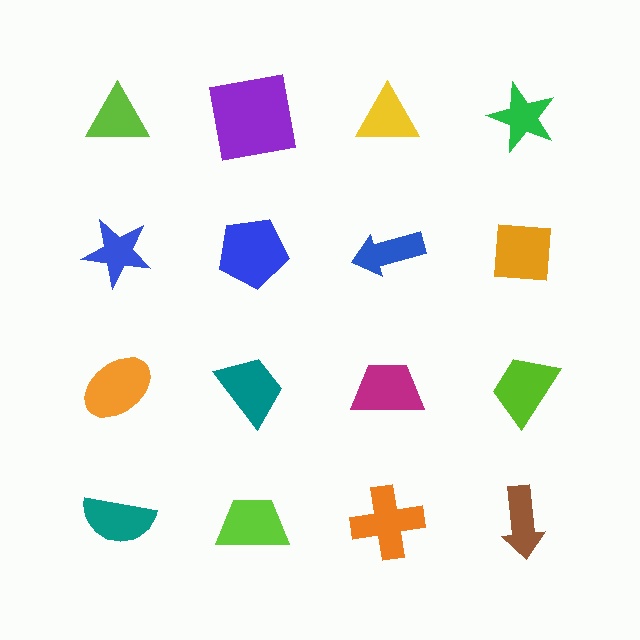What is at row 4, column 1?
A teal semicircle.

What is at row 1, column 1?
A lime triangle.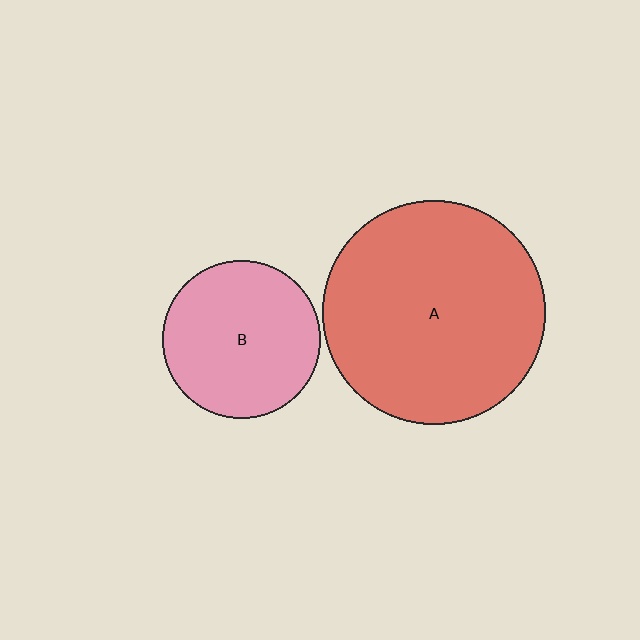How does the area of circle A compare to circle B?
Approximately 2.0 times.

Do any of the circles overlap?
No, none of the circles overlap.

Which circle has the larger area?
Circle A (red).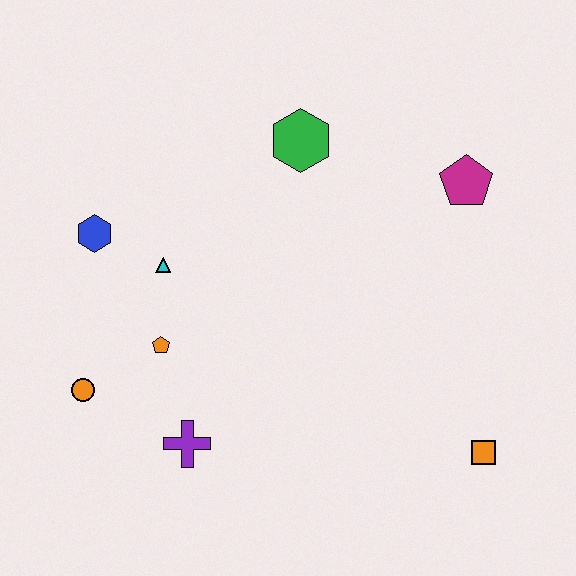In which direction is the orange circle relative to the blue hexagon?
The orange circle is below the blue hexagon.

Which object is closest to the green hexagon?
The magenta pentagon is closest to the green hexagon.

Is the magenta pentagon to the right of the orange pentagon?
Yes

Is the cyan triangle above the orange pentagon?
Yes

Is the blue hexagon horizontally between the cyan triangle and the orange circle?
Yes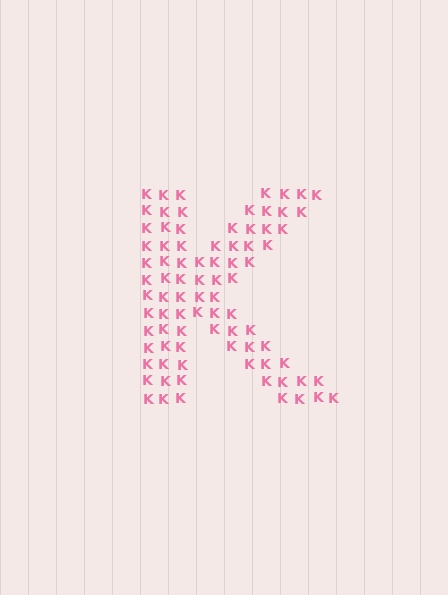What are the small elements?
The small elements are letter K's.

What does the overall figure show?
The overall figure shows the letter K.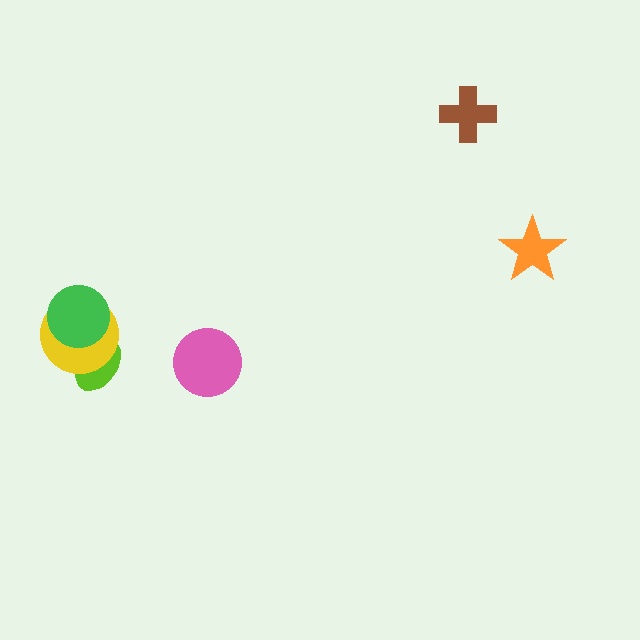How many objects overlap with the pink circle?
0 objects overlap with the pink circle.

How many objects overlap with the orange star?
0 objects overlap with the orange star.